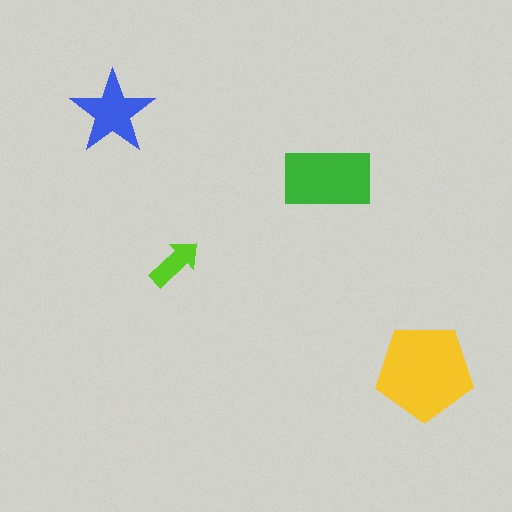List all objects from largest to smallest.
The yellow pentagon, the green rectangle, the blue star, the lime arrow.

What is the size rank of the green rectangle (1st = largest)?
2nd.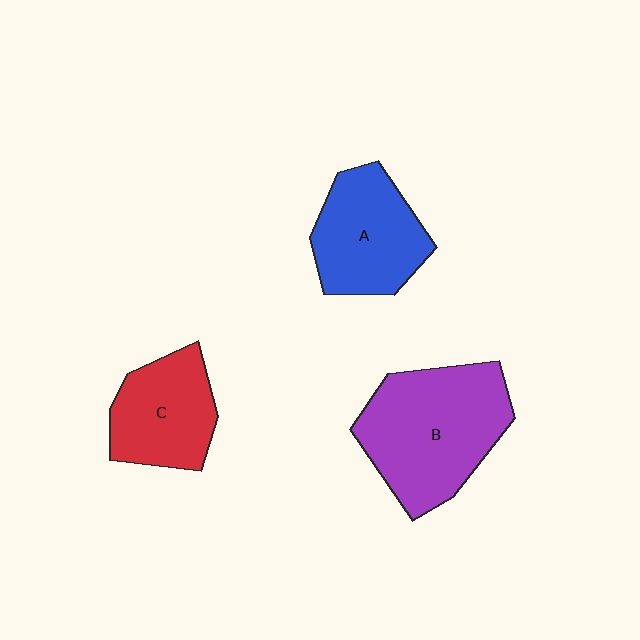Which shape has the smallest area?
Shape C (red).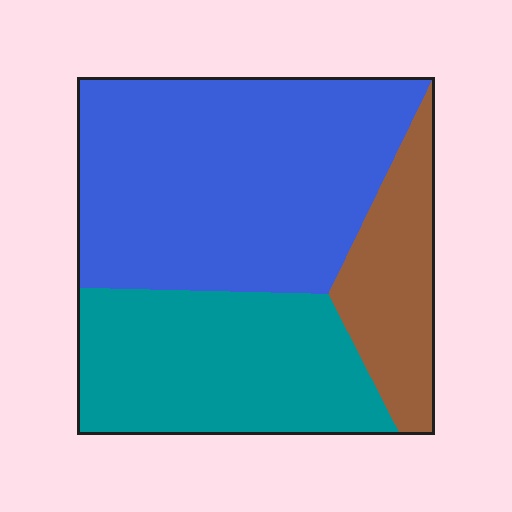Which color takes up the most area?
Blue, at roughly 50%.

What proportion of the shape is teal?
Teal covers about 30% of the shape.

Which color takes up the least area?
Brown, at roughly 15%.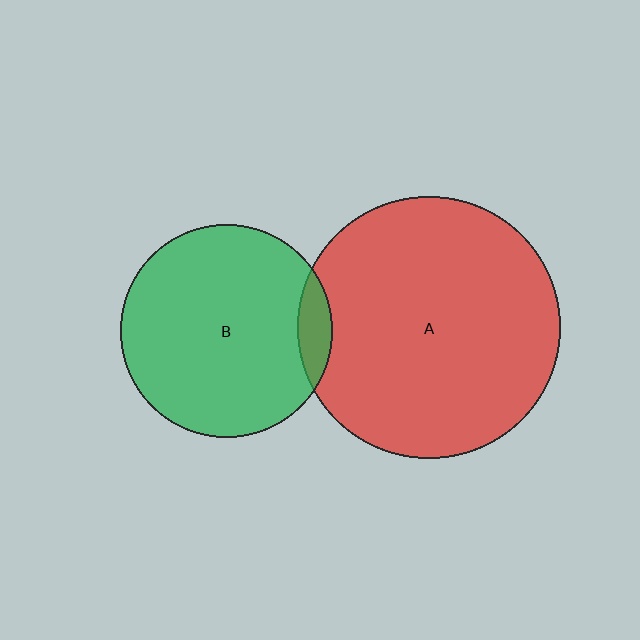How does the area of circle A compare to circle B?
Approximately 1.5 times.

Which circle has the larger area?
Circle A (red).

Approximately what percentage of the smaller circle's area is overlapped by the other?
Approximately 10%.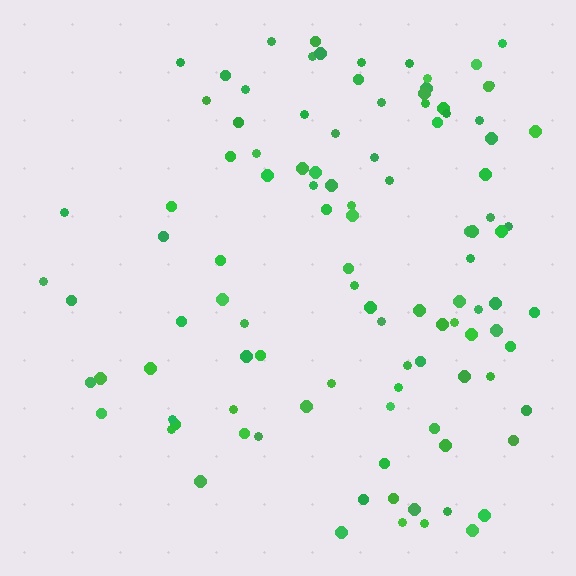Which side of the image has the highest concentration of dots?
The right.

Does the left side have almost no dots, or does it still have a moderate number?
Still a moderate number, just noticeably fewer than the right.